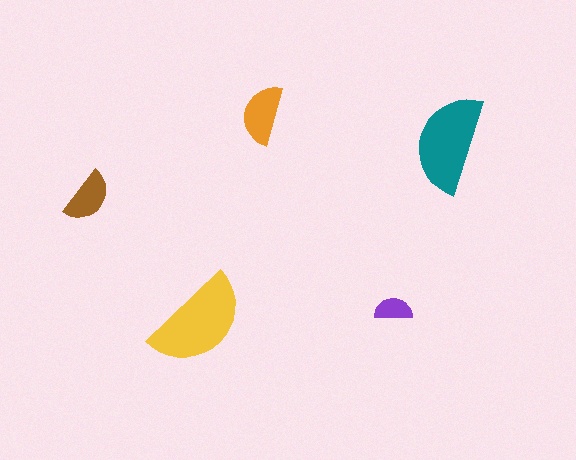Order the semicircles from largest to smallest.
the yellow one, the teal one, the orange one, the brown one, the purple one.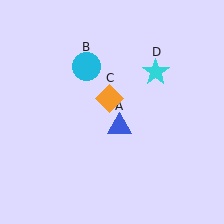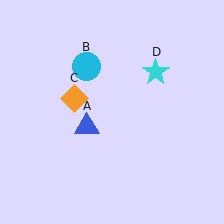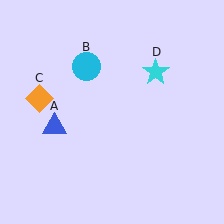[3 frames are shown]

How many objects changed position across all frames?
2 objects changed position: blue triangle (object A), orange diamond (object C).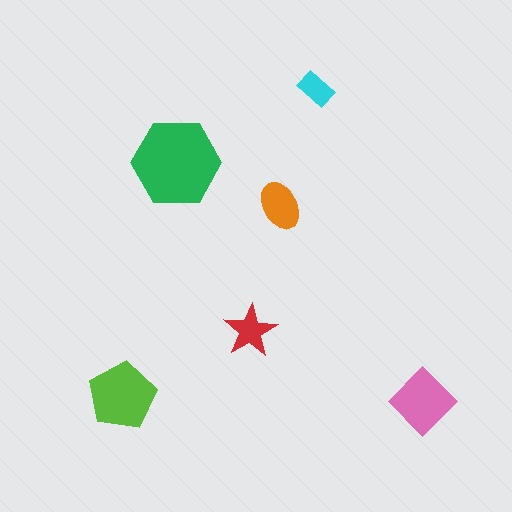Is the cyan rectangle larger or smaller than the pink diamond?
Smaller.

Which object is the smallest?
The cyan rectangle.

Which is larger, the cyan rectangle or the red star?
The red star.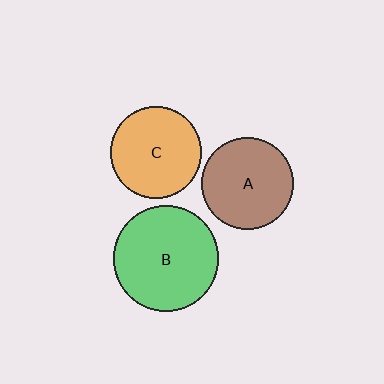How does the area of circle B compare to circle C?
Approximately 1.3 times.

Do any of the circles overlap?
No, none of the circles overlap.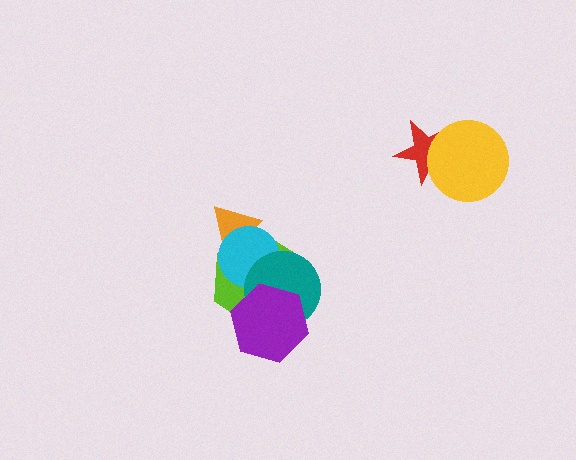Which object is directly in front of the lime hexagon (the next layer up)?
The cyan circle is directly in front of the lime hexagon.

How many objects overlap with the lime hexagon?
4 objects overlap with the lime hexagon.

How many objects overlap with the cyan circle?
3 objects overlap with the cyan circle.